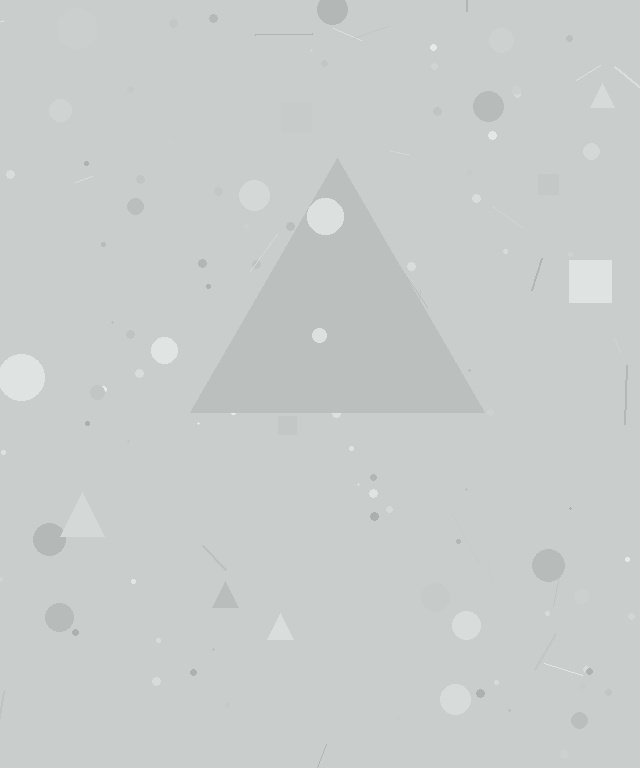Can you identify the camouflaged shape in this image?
The camouflaged shape is a triangle.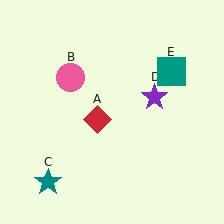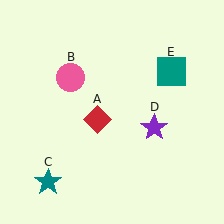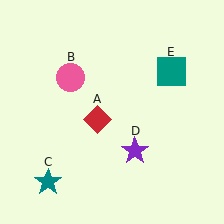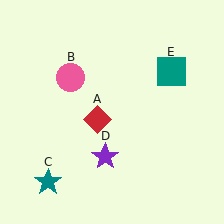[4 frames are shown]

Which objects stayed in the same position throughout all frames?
Red diamond (object A) and pink circle (object B) and teal star (object C) and teal square (object E) remained stationary.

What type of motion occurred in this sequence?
The purple star (object D) rotated clockwise around the center of the scene.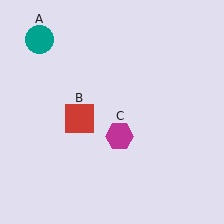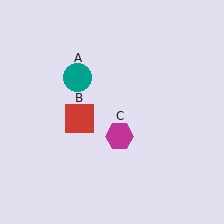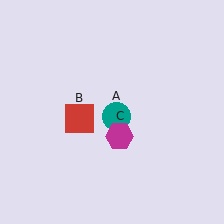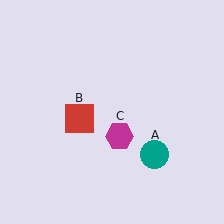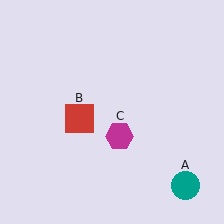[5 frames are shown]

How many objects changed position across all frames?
1 object changed position: teal circle (object A).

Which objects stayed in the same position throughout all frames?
Red square (object B) and magenta hexagon (object C) remained stationary.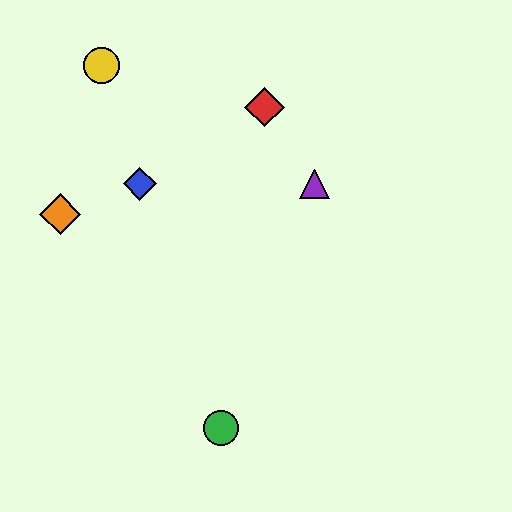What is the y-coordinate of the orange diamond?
The orange diamond is at y≈214.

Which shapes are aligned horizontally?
The blue diamond, the purple triangle are aligned horizontally.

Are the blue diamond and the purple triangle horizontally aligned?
Yes, both are at y≈184.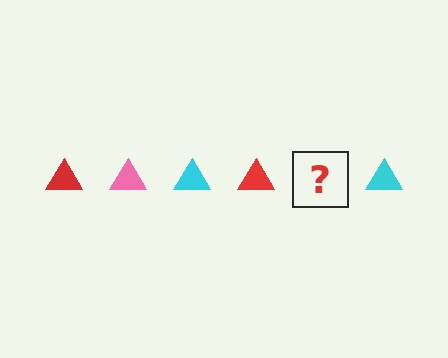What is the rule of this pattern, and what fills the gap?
The rule is that the pattern cycles through red, pink, cyan triangles. The gap should be filled with a pink triangle.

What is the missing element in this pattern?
The missing element is a pink triangle.